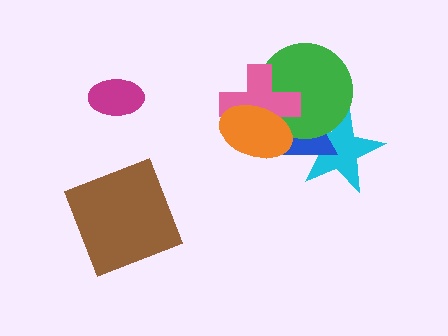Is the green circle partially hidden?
Yes, it is partially covered by another shape.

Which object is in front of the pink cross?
The orange ellipse is in front of the pink cross.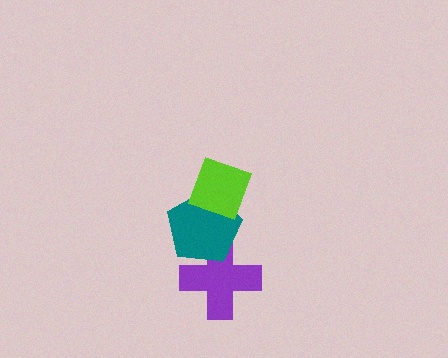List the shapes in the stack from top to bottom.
From top to bottom: the lime diamond, the teal pentagon, the purple cross.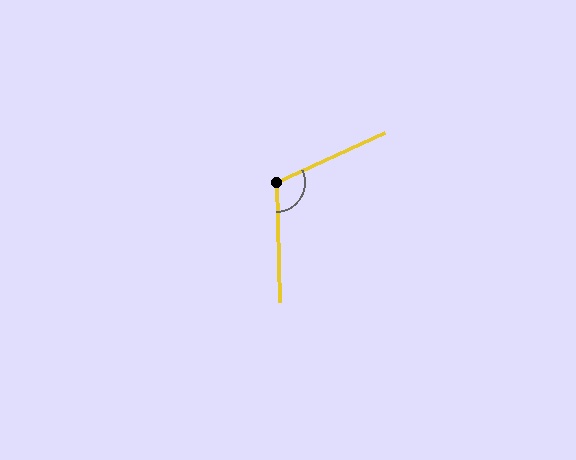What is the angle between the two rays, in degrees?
Approximately 113 degrees.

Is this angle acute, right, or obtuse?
It is obtuse.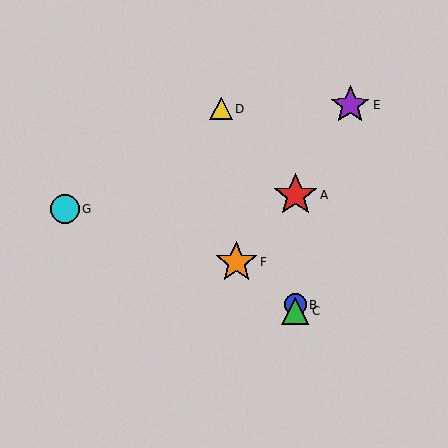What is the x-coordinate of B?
Object B is at x≈295.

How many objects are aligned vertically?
3 objects (A, B, C) are aligned vertically.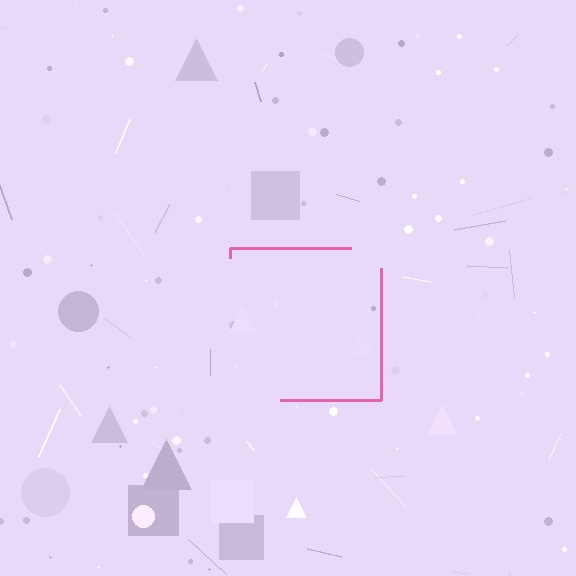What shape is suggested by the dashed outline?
The dashed outline suggests a square.